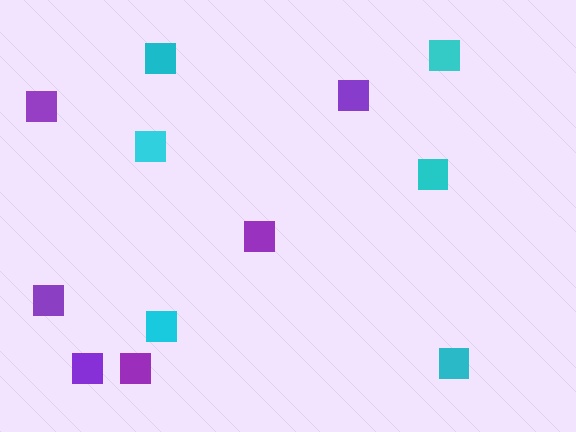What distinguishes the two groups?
There are 2 groups: one group of purple squares (6) and one group of cyan squares (6).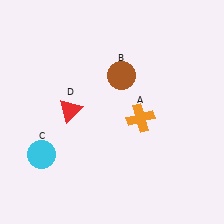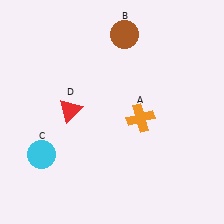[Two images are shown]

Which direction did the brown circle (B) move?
The brown circle (B) moved up.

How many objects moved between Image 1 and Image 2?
1 object moved between the two images.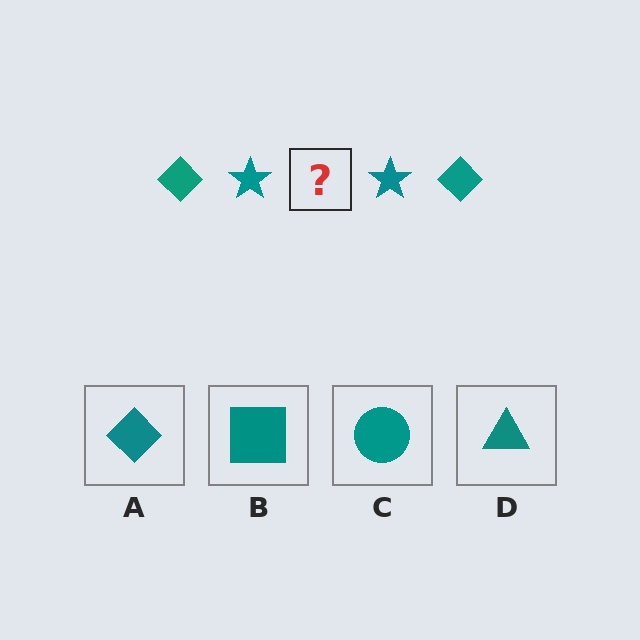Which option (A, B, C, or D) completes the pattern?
A.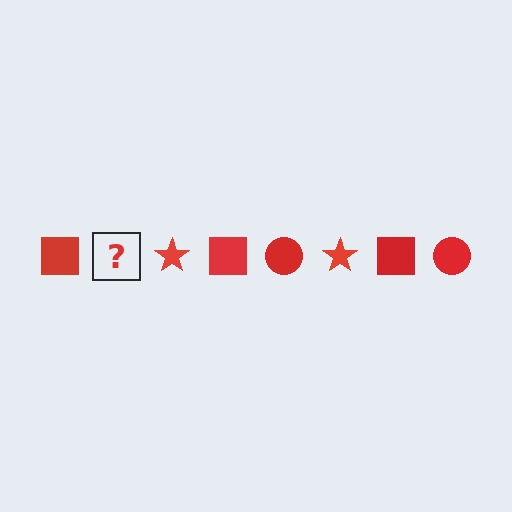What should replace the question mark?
The question mark should be replaced with a red circle.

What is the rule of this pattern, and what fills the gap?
The rule is that the pattern cycles through square, circle, star shapes in red. The gap should be filled with a red circle.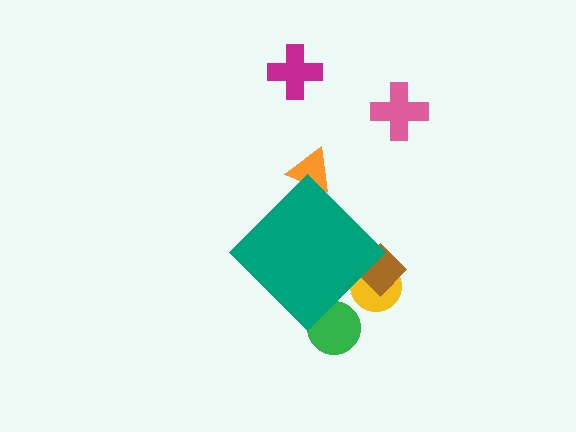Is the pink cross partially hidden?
No, the pink cross is fully visible.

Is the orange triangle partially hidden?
Yes, the orange triangle is partially hidden behind the teal diamond.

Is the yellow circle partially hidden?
Yes, the yellow circle is partially hidden behind the teal diamond.